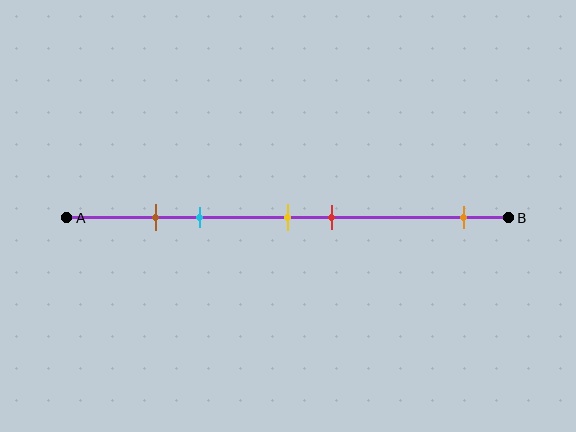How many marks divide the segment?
There are 5 marks dividing the segment.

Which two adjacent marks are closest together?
The brown and cyan marks are the closest adjacent pair.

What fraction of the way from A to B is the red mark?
The red mark is approximately 60% (0.6) of the way from A to B.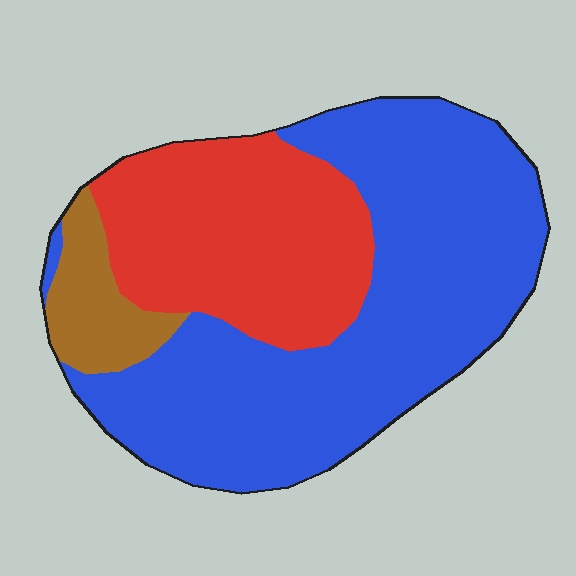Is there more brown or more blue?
Blue.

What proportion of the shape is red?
Red covers 32% of the shape.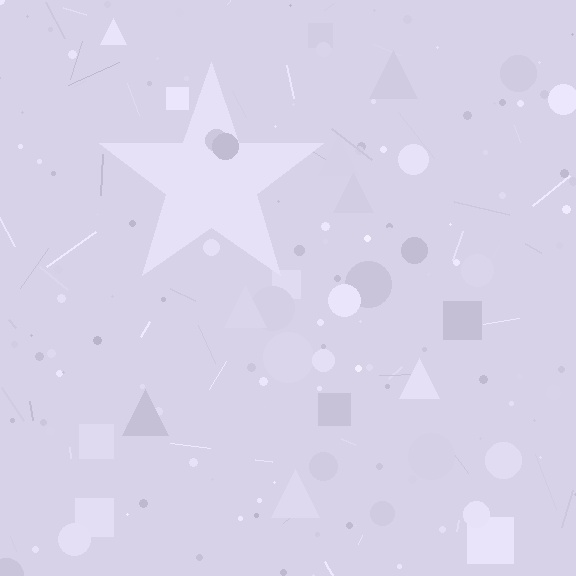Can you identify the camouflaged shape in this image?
The camouflaged shape is a star.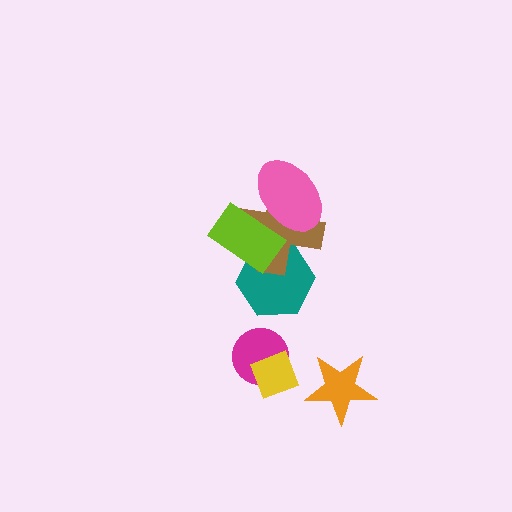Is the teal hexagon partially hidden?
Yes, it is partially covered by another shape.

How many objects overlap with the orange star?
0 objects overlap with the orange star.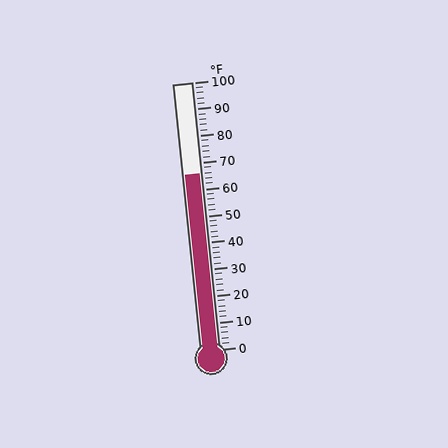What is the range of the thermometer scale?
The thermometer scale ranges from 0°F to 100°F.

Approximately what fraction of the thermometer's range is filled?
The thermometer is filled to approximately 65% of its range.